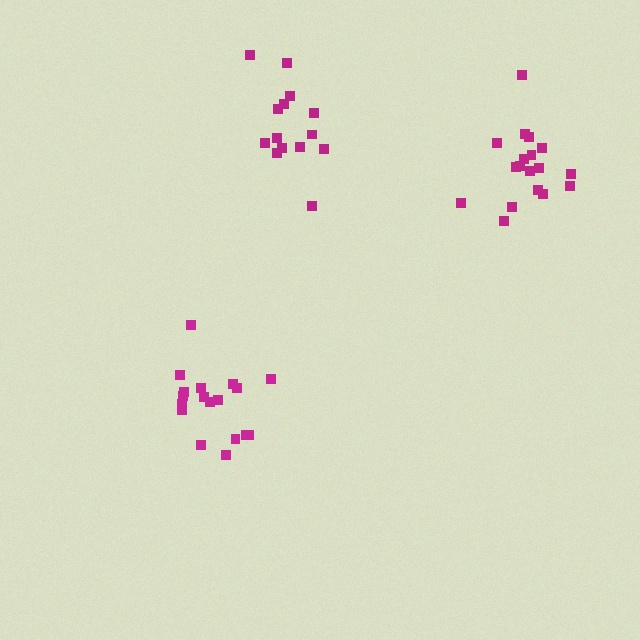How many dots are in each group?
Group 1: 18 dots, Group 2: 18 dots, Group 3: 14 dots (50 total).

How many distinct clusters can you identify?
There are 3 distinct clusters.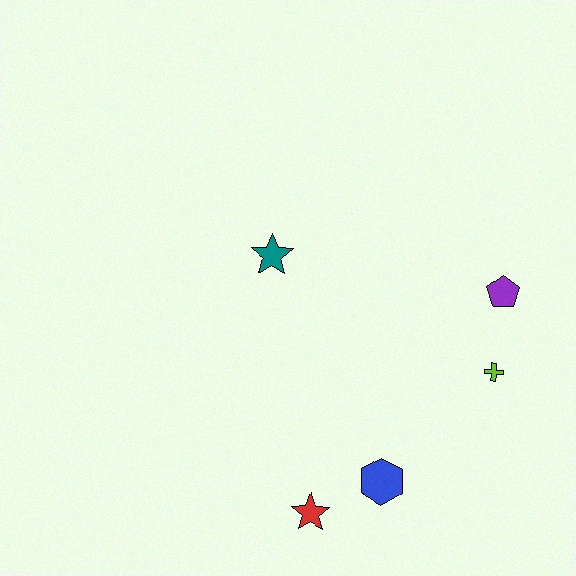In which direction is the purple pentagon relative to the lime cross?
The purple pentagon is above the lime cross.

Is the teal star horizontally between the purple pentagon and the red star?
No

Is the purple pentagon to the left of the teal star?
No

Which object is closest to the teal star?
The purple pentagon is closest to the teal star.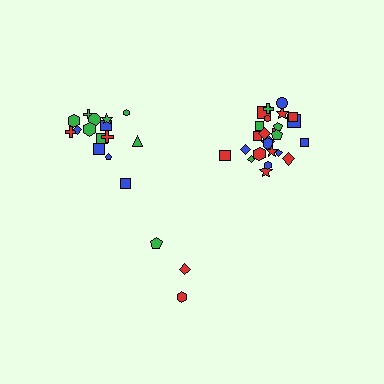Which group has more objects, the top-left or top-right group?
The top-right group.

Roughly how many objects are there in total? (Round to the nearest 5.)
Roughly 45 objects in total.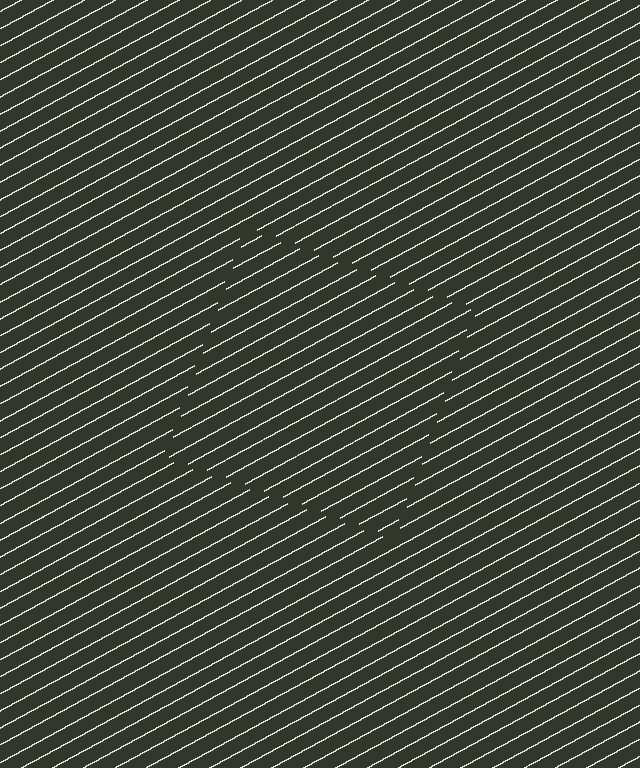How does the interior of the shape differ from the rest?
The interior of the shape contains the same grating, shifted by half a period — the contour is defined by the phase discontinuity where line-ends from the inner and outer gratings abut.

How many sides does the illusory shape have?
4 sides — the line-ends trace a square.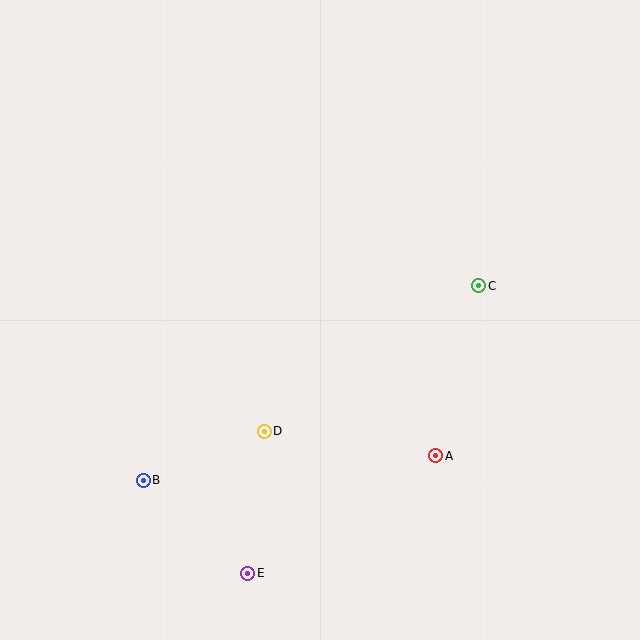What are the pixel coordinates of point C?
Point C is at (479, 286).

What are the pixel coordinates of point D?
Point D is at (264, 431).